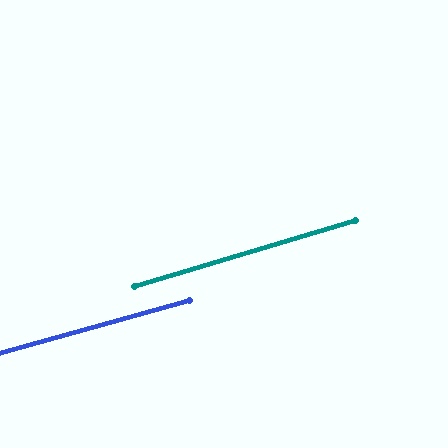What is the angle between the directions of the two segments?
Approximately 1 degree.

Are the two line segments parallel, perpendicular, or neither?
Parallel — their directions differ by only 1.3°.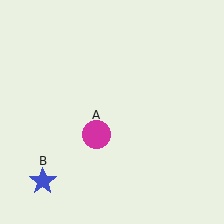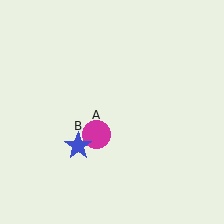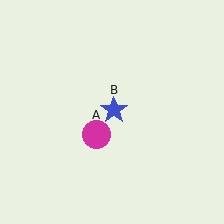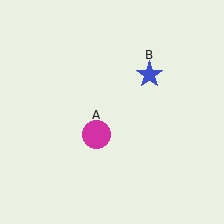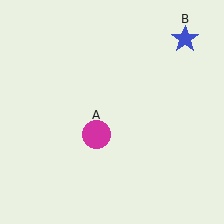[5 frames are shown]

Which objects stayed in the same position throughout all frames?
Magenta circle (object A) remained stationary.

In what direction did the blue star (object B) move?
The blue star (object B) moved up and to the right.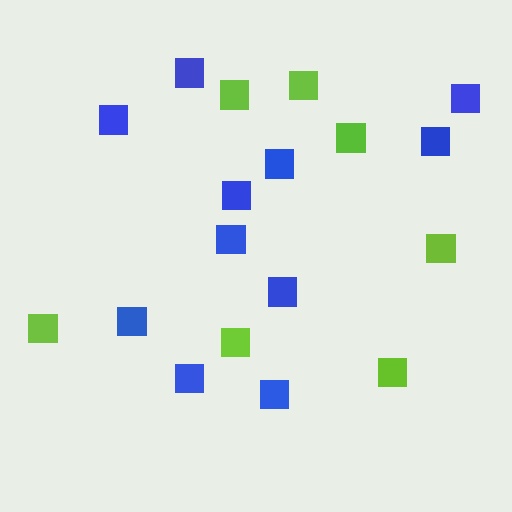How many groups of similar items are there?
There are 2 groups: one group of blue squares (11) and one group of lime squares (7).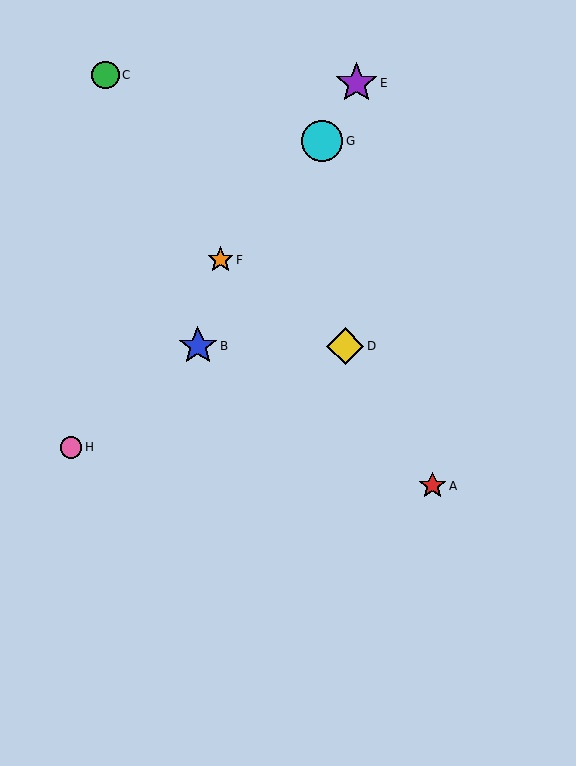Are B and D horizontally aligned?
Yes, both are at y≈346.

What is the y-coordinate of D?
Object D is at y≈346.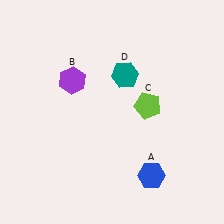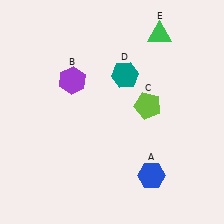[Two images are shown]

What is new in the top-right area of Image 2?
A green triangle (E) was added in the top-right area of Image 2.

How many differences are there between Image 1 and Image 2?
There is 1 difference between the two images.